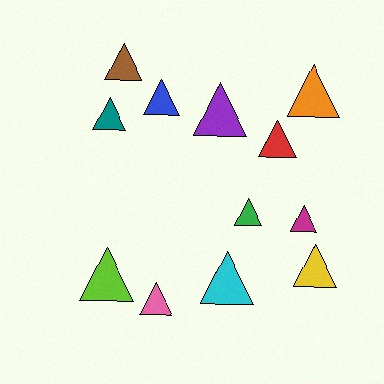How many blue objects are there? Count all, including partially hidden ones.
There is 1 blue object.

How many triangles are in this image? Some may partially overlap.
There are 12 triangles.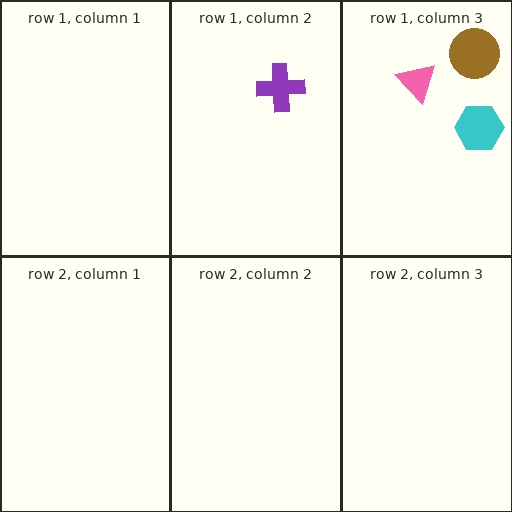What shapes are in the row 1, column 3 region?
The cyan hexagon, the pink triangle, the brown circle.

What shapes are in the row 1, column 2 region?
The purple cross.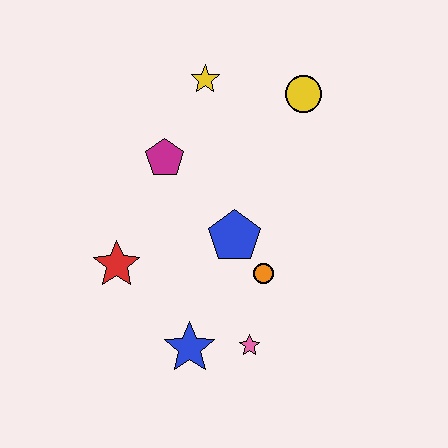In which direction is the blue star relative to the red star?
The blue star is below the red star.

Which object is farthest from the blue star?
The yellow circle is farthest from the blue star.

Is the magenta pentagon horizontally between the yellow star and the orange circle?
No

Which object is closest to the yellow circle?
The yellow star is closest to the yellow circle.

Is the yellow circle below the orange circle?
No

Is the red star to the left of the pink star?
Yes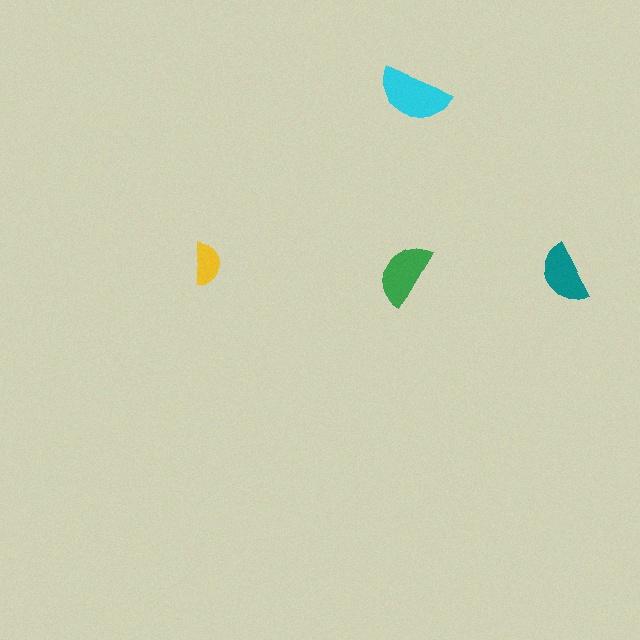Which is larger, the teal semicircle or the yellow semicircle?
The teal one.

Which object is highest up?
The cyan semicircle is topmost.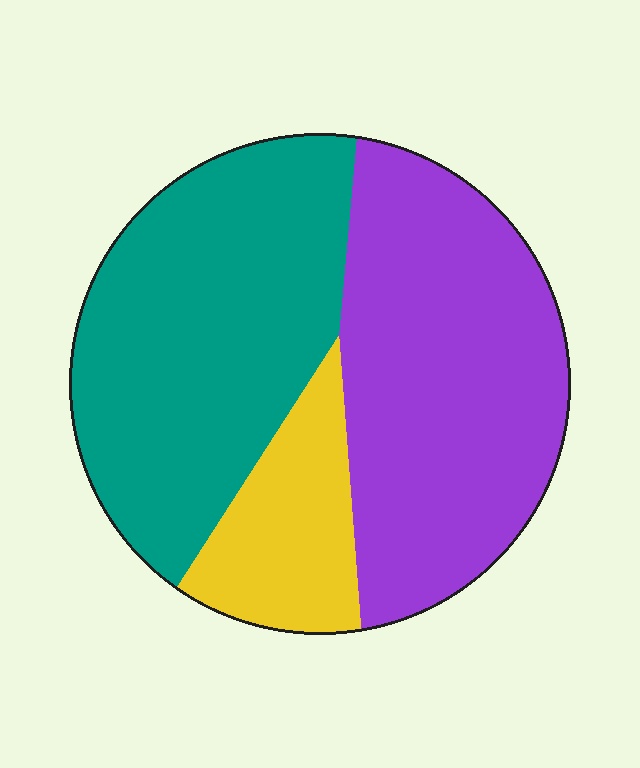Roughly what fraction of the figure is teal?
Teal covers about 45% of the figure.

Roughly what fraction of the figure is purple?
Purple covers about 45% of the figure.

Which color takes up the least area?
Yellow, at roughly 15%.